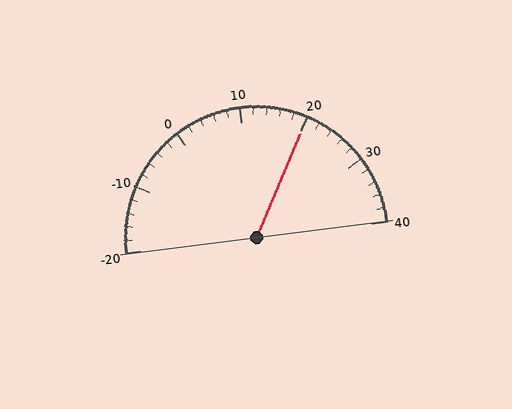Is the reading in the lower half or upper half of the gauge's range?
The reading is in the upper half of the range (-20 to 40).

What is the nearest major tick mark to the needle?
The nearest major tick mark is 20.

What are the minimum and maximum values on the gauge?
The gauge ranges from -20 to 40.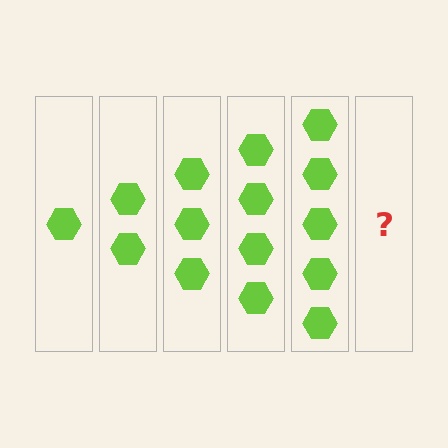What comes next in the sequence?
The next element should be 6 hexagons.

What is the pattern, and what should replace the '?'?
The pattern is that each step adds one more hexagon. The '?' should be 6 hexagons.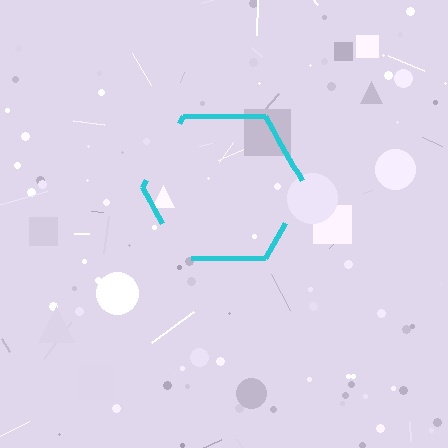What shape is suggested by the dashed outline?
The dashed outline suggests a hexagon.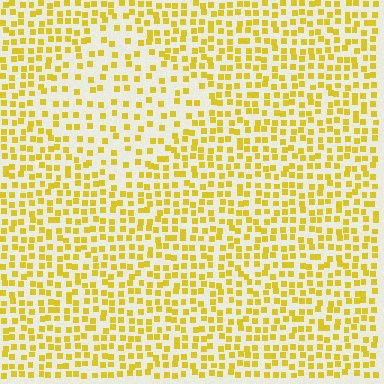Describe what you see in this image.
The image contains small yellow elements arranged at two different densities. A diamond-shaped region is visible where the elements are less densely packed than the surrounding area.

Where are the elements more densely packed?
The elements are more densely packed outside the diamond boundary.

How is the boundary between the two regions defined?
The boundary is defined by a change in element density (approximately 1.8x ratio). All elements are the same color, size, and shape.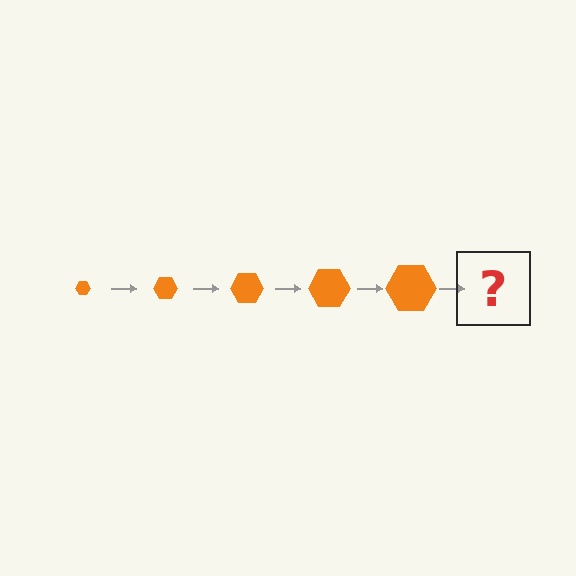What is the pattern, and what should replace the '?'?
The pattern is that the hexagon gets progressively larger each step. The '?' should be an orange hexagon, larger than the previous one.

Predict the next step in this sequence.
The next step is an orange hexagon, larger than the previous one.